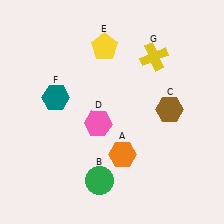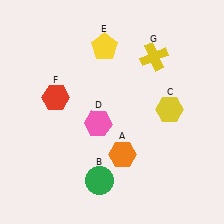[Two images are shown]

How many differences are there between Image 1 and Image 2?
There are 2 differences between the two images.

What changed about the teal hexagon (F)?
In Image 1, F is teal. In Image 2, it changed to red.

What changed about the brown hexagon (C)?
In Image 1, C is brown. In Image 2, it changed to yellow.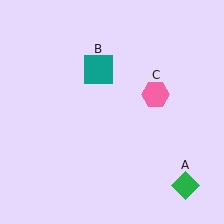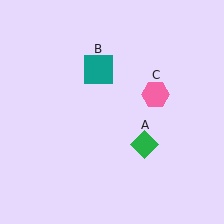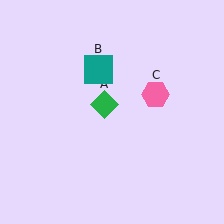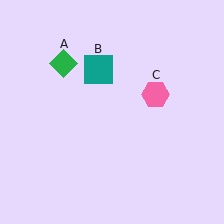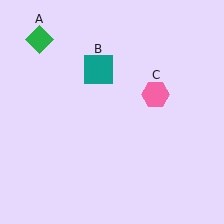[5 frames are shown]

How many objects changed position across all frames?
1 object changed position: green diamond (object A).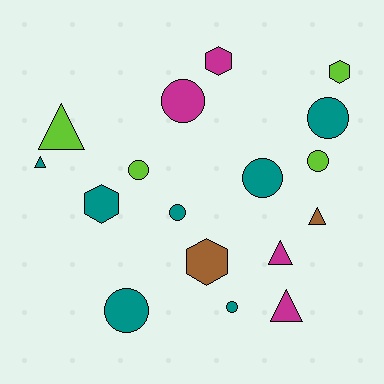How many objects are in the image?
There are 17 objects.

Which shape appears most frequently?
Circle, with 8 objects.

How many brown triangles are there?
There is 1 brown triangle.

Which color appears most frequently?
Teal, with 7 objects.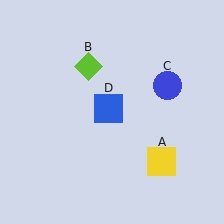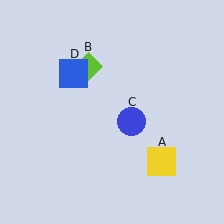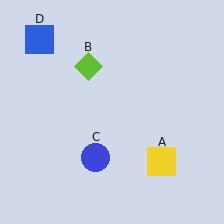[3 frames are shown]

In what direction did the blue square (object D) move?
The blue square (object D) moved up and to the left.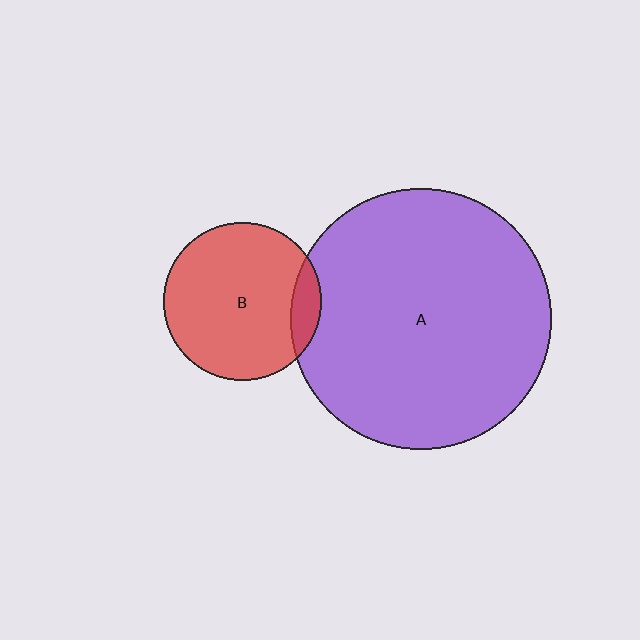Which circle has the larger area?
Circle A (purple).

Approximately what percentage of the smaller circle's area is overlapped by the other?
Approximately 10%.